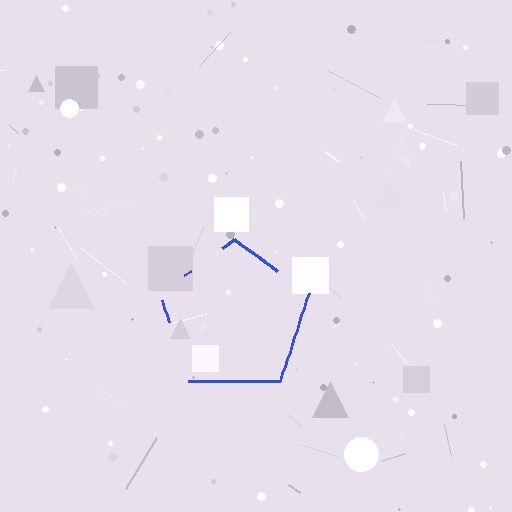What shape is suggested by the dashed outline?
The dashed outline suggests a pentagon.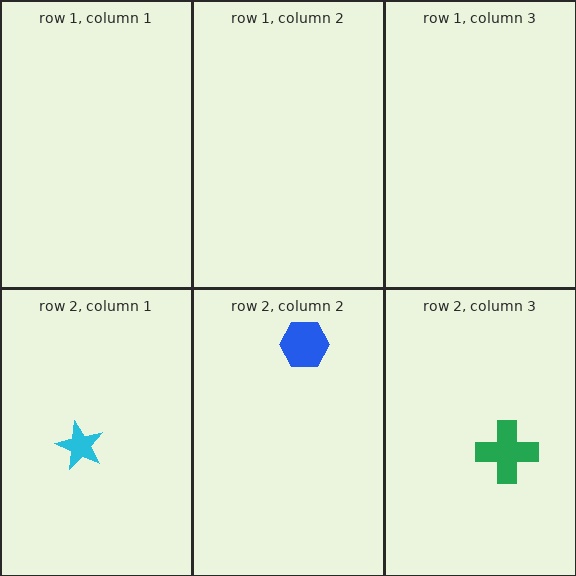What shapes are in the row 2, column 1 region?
The cyan star.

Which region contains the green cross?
The row 2, column 3 region.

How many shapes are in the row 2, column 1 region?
1.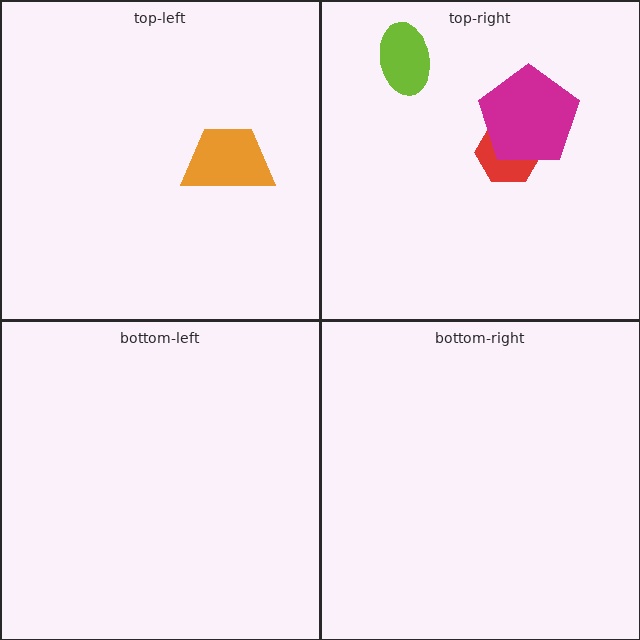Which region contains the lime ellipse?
The top-right region.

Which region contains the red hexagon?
The top-right region.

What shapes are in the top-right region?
The lime ellipse, the red hexagon, the magenta pentagon.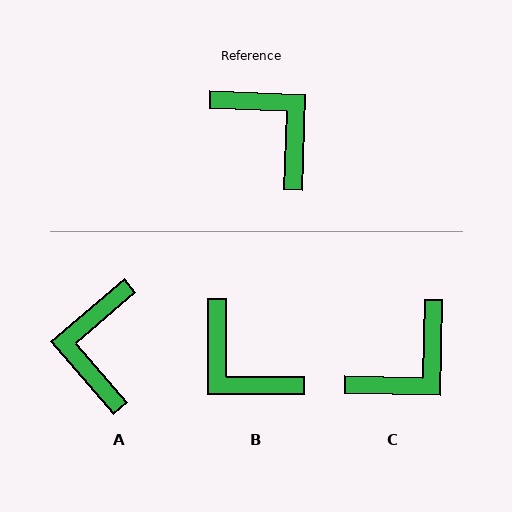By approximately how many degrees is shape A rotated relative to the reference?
Approximately 133 degrees counter-clockwise.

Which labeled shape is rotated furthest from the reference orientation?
B, about 178 degrees away.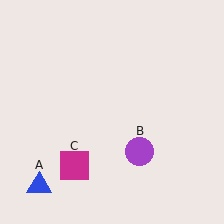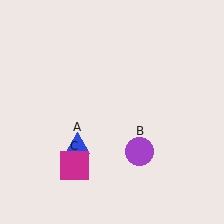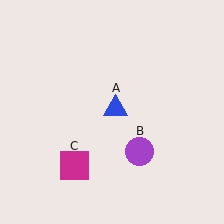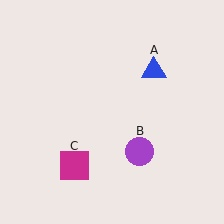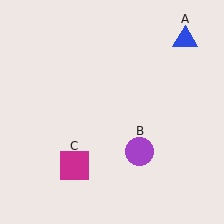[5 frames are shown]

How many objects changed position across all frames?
1 object changed position: blue triangle (object A).